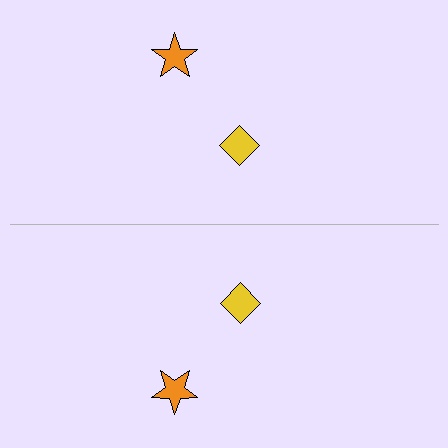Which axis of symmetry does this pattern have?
The pattern has a horizontal axis of symmetry running through the center of the image.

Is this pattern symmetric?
Yes, this pattern has bilateral (reflection) symmetry.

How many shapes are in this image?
There are 4 shapes in this image.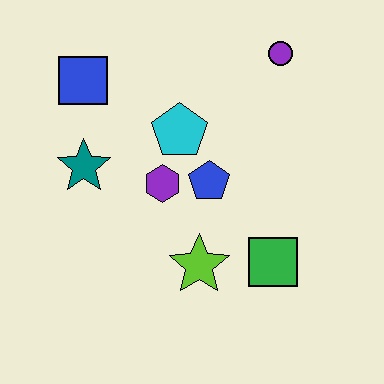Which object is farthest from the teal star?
The purple circle is farthest from the teal star.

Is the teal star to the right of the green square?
No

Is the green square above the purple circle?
No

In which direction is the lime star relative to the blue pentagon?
The lime star is below the blue pentagon.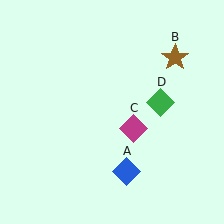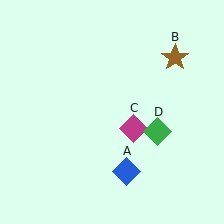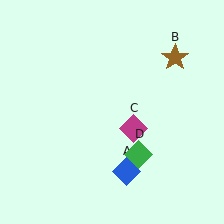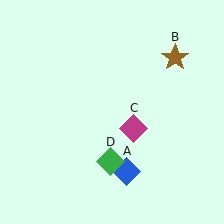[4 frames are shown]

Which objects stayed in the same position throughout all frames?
Blue diamond (object A) and brown star (object B) and magenta diamond (object C) remained stationary.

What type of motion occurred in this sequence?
The green diamond (object D) rotated clockwise around the center of the scene.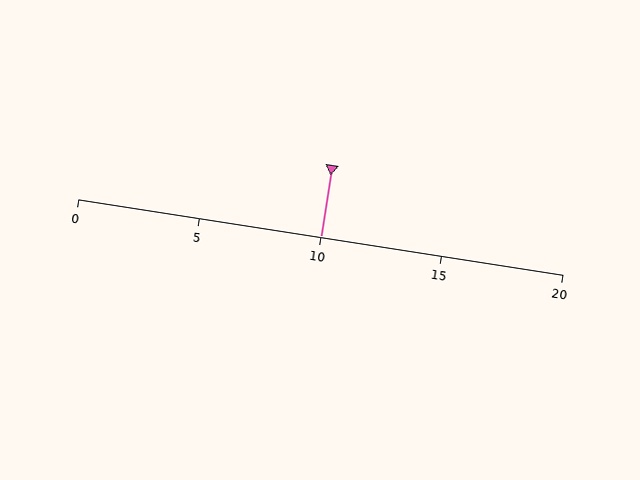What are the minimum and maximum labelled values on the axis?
The axis runs from 0 to 20.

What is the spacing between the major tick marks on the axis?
The major ticks are spaced 5 apart.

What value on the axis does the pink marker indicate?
The marker indicates approximately 10.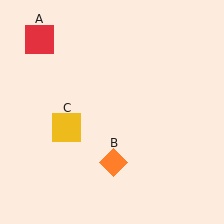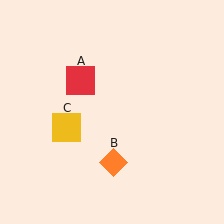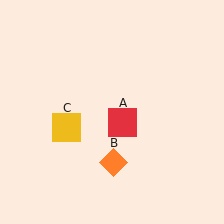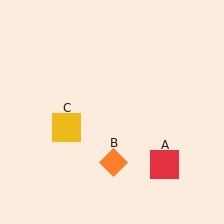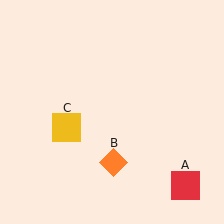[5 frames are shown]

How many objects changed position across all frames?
1 object changed position: red square (object A).